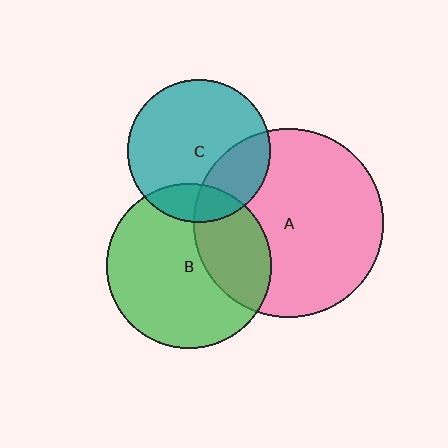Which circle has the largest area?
Circle A (pink).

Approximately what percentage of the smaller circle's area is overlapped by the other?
Approximately 25%.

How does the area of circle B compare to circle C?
Approximately 1.3 times.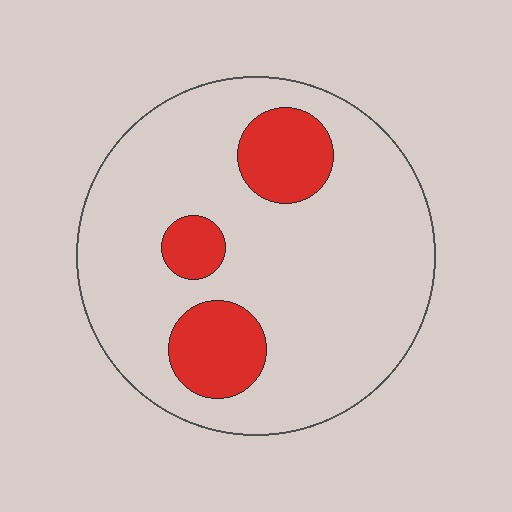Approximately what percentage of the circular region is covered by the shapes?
Approximately 20%.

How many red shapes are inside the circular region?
3.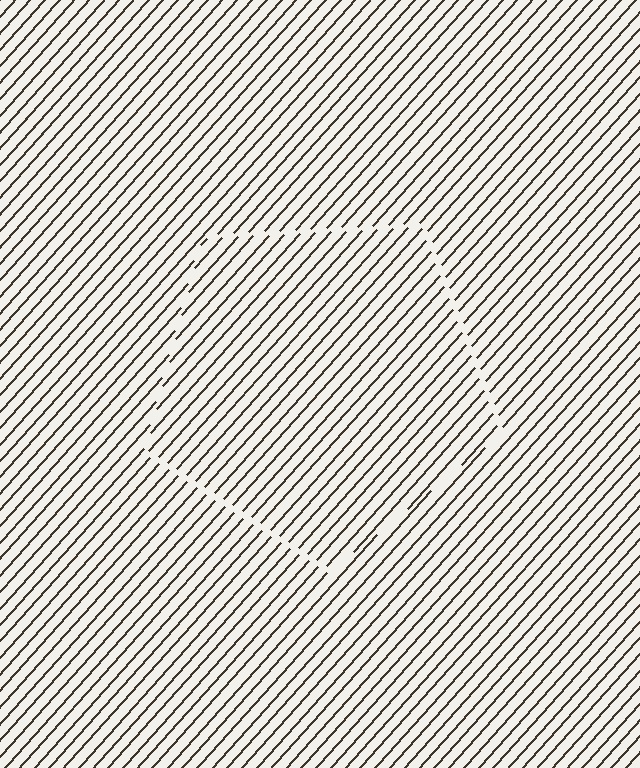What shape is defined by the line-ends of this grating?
An illusory pentagon. The interior of the shape contains the same grating, shifted by half a period — the contour is defined by the phase discontinuity where line-ends from the inner and outer gratings abut.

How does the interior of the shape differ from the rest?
The interior of the shape contains the same grating, shifted by half a period — the contour is defined by the phase discontinuity where line-ends from the inner and outer gratings abut.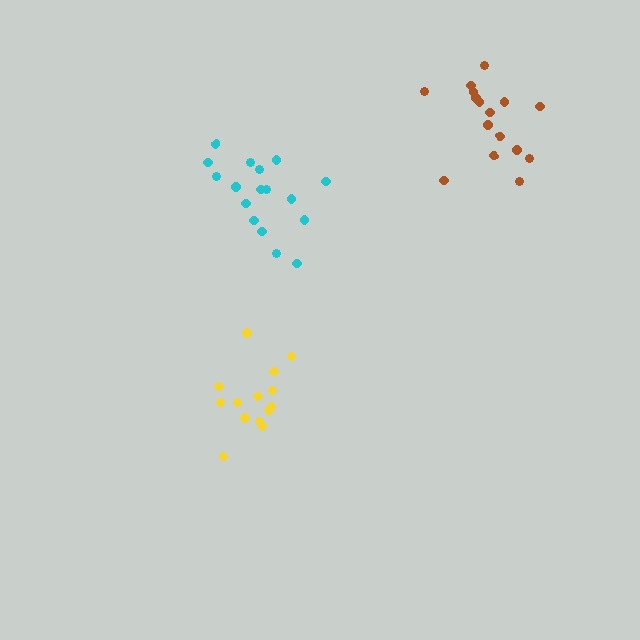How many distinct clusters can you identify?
There are 3 distinct clusters.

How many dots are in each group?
Group 1: 14 dots, Group 2: 16 dots, Group 3: 17 dots (47 total).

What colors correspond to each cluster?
The clusters are colored: yellow, brown, cyan.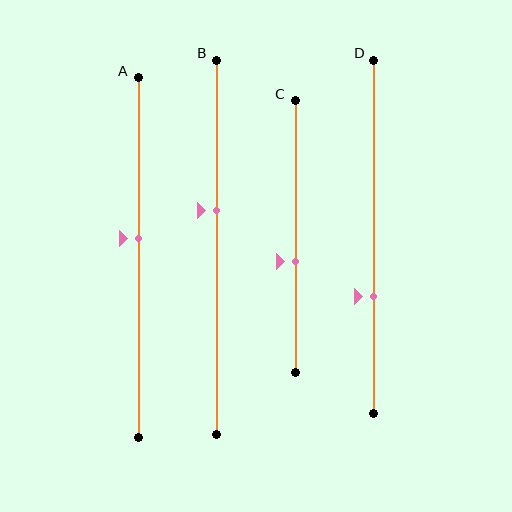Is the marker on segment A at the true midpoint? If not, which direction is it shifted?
No, the marker on segment A is shifted upward by about 5% of the segment length.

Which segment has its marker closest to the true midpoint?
Segment A has its marker closest to the true midpoint.